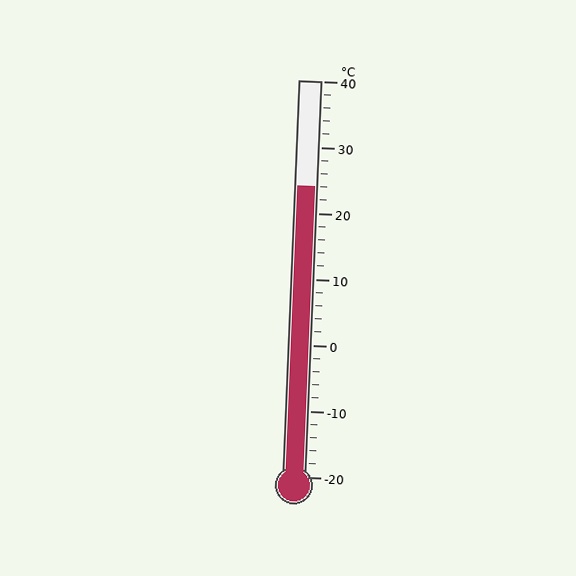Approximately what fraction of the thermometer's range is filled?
The thermometer is filled to approximately 75% of its range.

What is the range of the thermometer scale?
The thermometer scale ranges from -20°C to 40°C.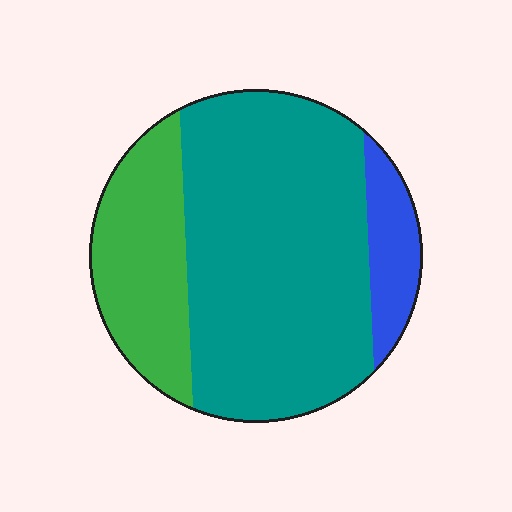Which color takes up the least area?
Blue, at roughly 10%.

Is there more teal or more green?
Teal.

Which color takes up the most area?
Teal, at roughly 65%.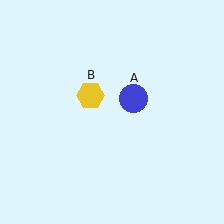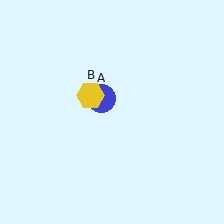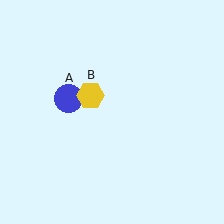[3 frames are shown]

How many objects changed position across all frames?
1 object changed position: blue circle (object A).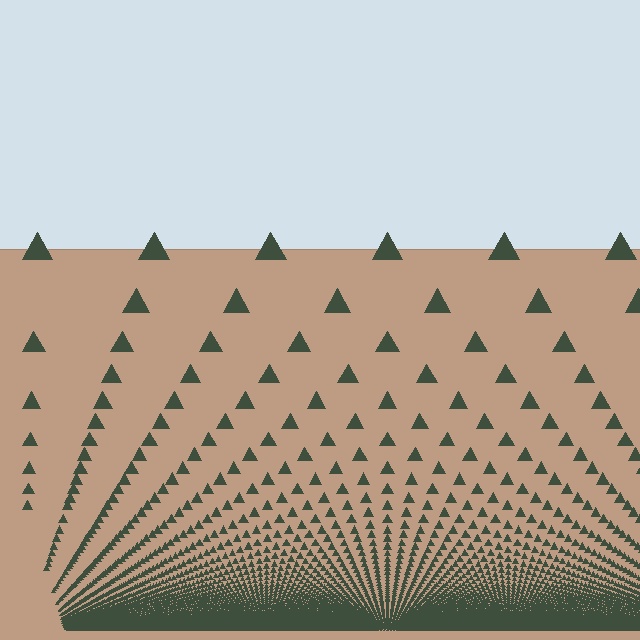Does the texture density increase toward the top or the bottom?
Density increases toward the bottom.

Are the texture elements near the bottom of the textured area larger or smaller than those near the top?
Smaller. The gradient is inverted — elements near the bottom are smaller and denser.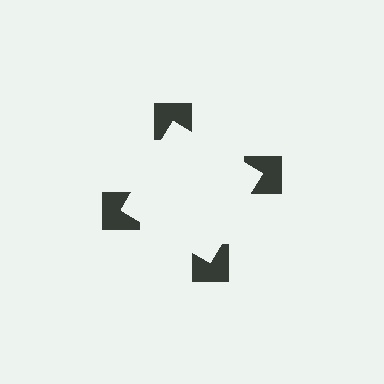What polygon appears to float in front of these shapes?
An illusory square — its edges are inferred from the aligned wedge cuts in the notched squares, not physically drawn.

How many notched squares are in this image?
There are 4 — one at each vertex of the illusory square.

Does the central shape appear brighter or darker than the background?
It typically appears slightly brighter than the background, even though no actual brightness change is drawn.